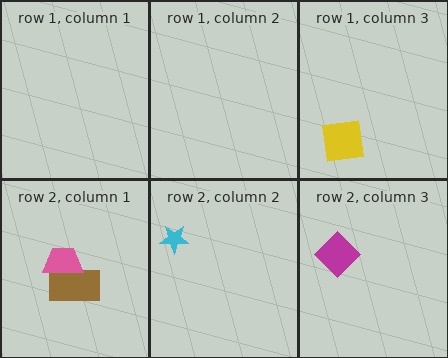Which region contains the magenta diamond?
The row 2, column 3 region.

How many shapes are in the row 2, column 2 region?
1.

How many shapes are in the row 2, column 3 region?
1.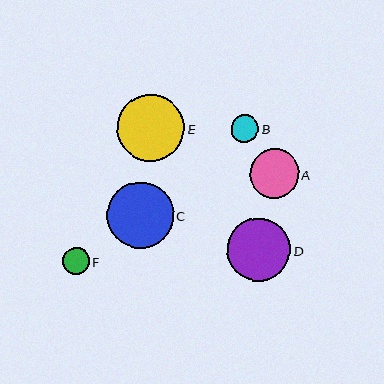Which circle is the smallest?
Circle F is the smallest with a size of approximately 27 pixels.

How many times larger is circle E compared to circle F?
Circle E is approximately 2.5 times the size of circle F.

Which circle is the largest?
Circle E is the largest with a size of approximately 67 pixels.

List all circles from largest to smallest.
From largest to smallest: E, C, D, A, B, F.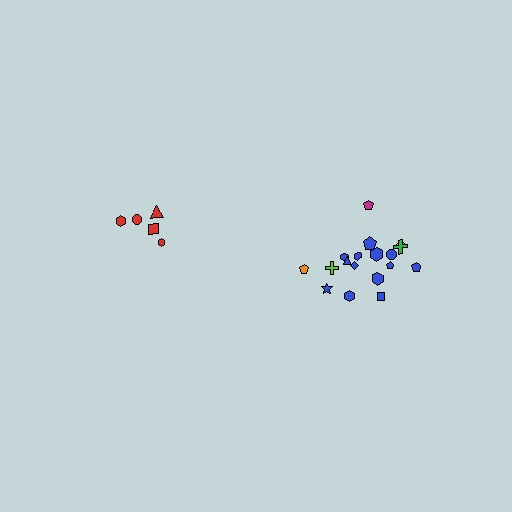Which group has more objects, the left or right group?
The right group.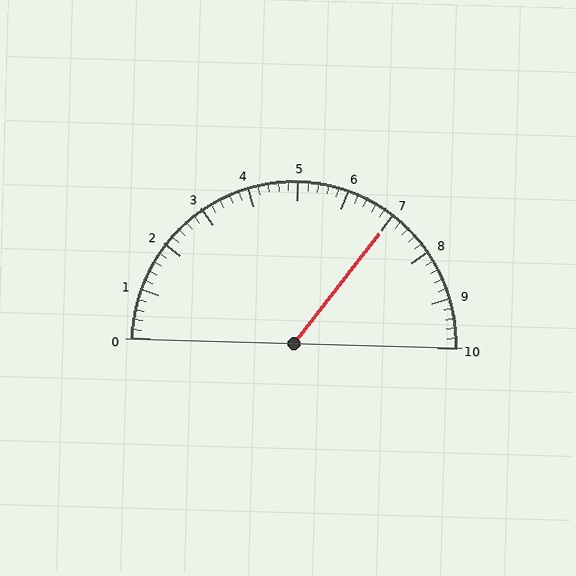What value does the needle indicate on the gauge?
The needle indicates approximately 7.0.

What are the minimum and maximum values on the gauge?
The gauge ranges from 0 to 10.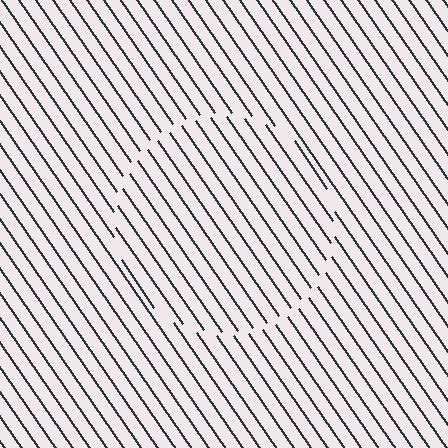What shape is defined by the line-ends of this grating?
An illusory circle. The interior of the shape contains the same grating, shifted by half a period — the contour is defined by the phase discontinuity where line-ends from the inner and outer gratings abut.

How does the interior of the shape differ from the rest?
The interior of the shape contains the same grating, shifted by half a period — the contour is defined by the phase discontinuity where line-ends from the inner and outer gratings abut.